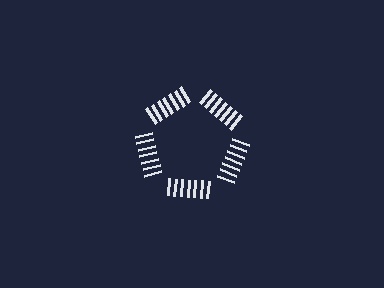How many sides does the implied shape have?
5 sides — the line-ends trace a pentagon.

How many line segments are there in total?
35 — 7 along each of the 5 edges.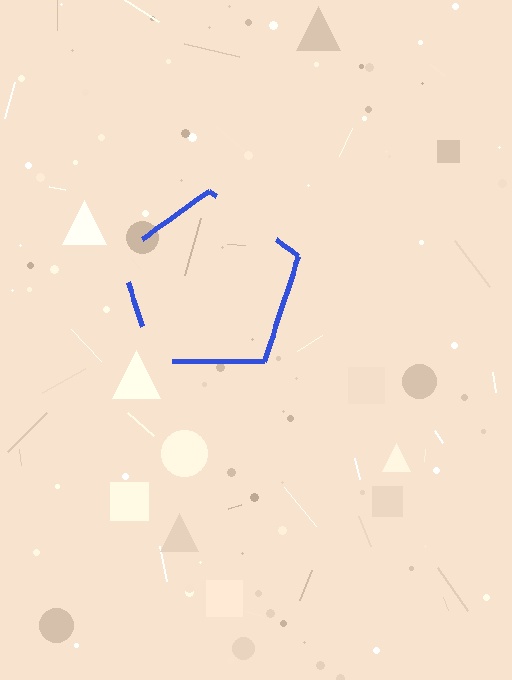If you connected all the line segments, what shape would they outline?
They would outline a pentagon.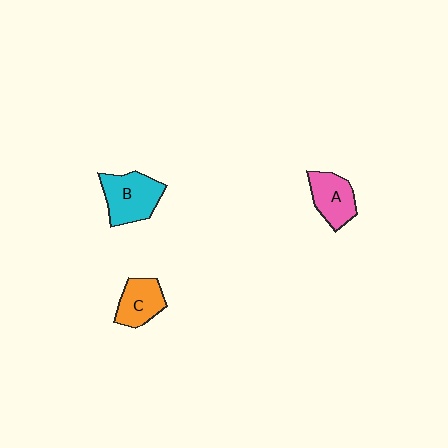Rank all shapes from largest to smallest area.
From largest to smallest: B (cyan), A (pink), C (orange).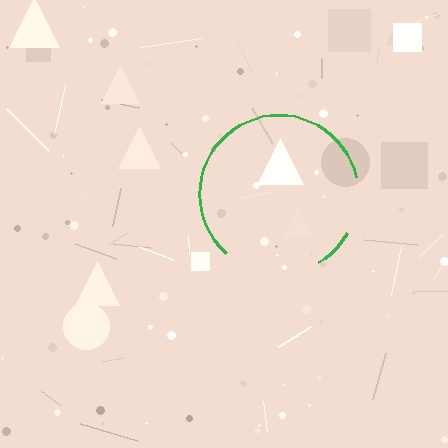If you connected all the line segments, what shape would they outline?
They would outline a circle.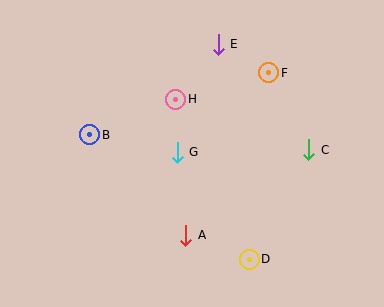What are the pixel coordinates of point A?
Point A is at (186, 235).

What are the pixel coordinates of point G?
Point G is at (177, 152).